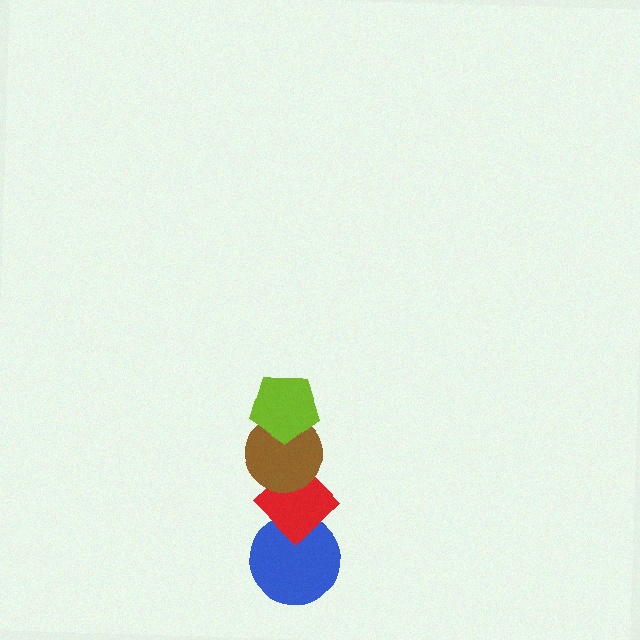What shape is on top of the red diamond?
The brown circle is on top of the red diamond.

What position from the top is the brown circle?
The brown circle is 2nd from the top.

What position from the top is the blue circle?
The blue circle is 4th from the top.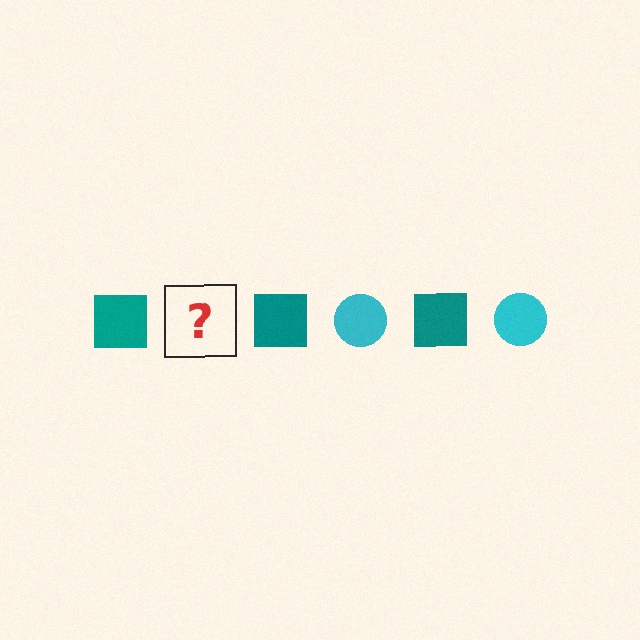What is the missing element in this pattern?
The missing element is a cyan circle.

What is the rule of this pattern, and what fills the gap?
The rule is that the pattern alternates between teal square and cyan circle. The gap should be filled with a cyan circle.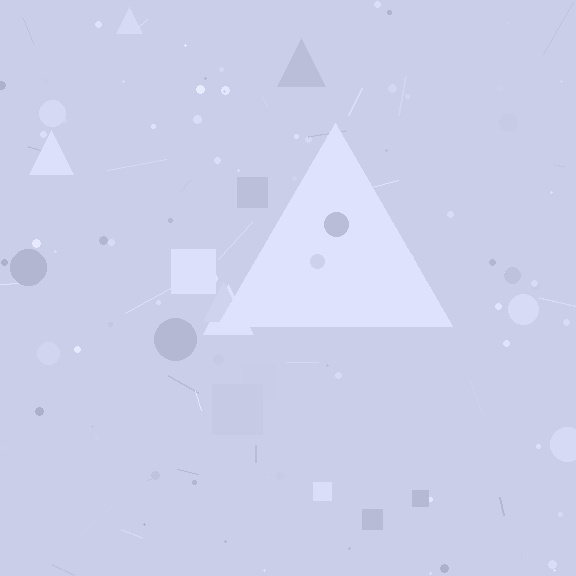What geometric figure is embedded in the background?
A triangle is embedded in the background.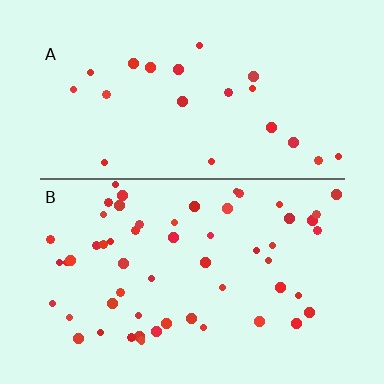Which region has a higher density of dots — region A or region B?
B (the bottom).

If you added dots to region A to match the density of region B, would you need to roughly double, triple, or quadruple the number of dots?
Approximately triple.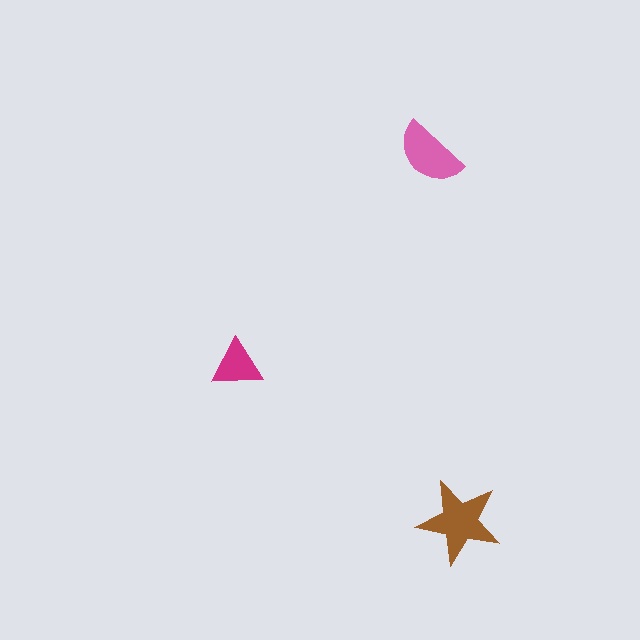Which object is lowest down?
The brown star is bottommost.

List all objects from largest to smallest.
The brown star, the pink semicircle, the magenta triangle.